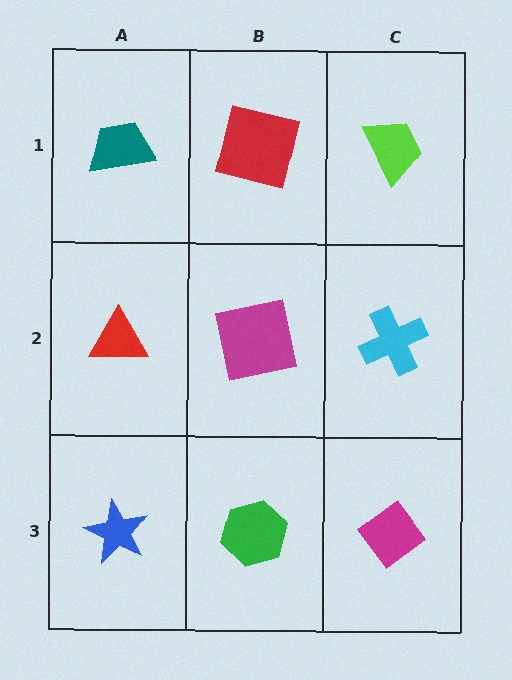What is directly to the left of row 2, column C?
A magenta square.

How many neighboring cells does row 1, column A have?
2.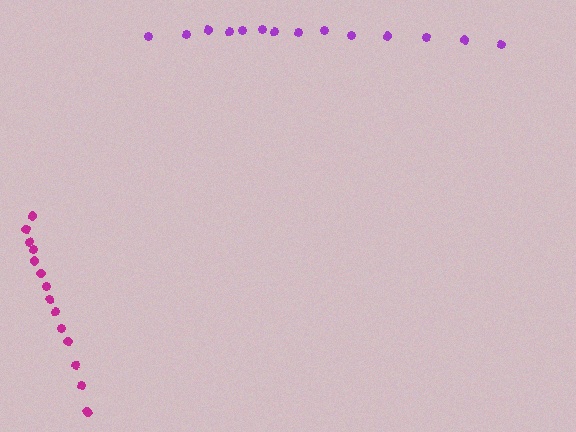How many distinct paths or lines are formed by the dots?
There are 2 distinct paths.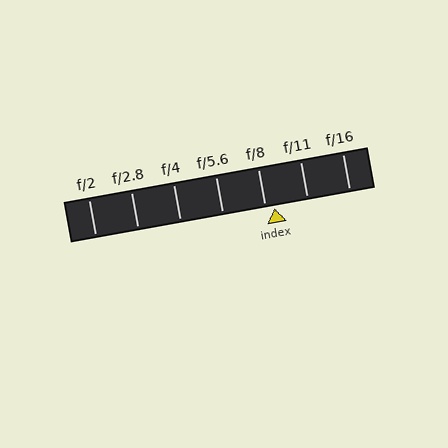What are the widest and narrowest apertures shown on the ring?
The widest aperture shown is f/2 and the narrowest is f/16.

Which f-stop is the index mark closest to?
The index mark is closest to f/8.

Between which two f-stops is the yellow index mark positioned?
The index mark is between f/8 and f/11.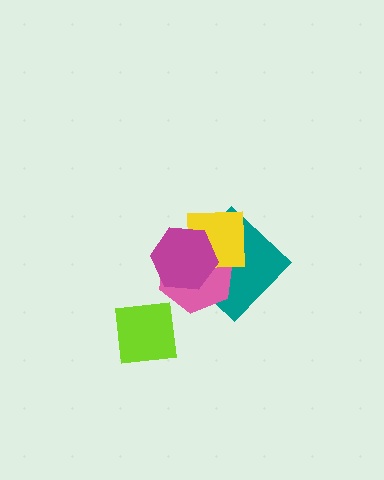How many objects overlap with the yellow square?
3 objects overlap with the yellow square.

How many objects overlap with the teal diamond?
3 objects overlap with the teal diamond.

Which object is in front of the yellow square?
The magenta hexagon is in front of the yellow square.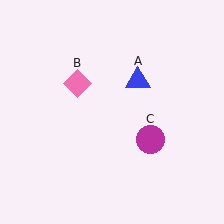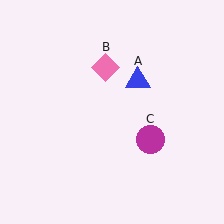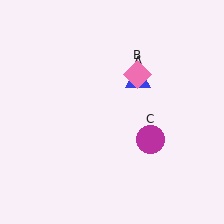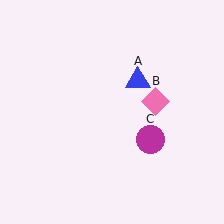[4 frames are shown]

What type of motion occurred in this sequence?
The pink diamond (object B) rotated clockwise around the center of the scene.